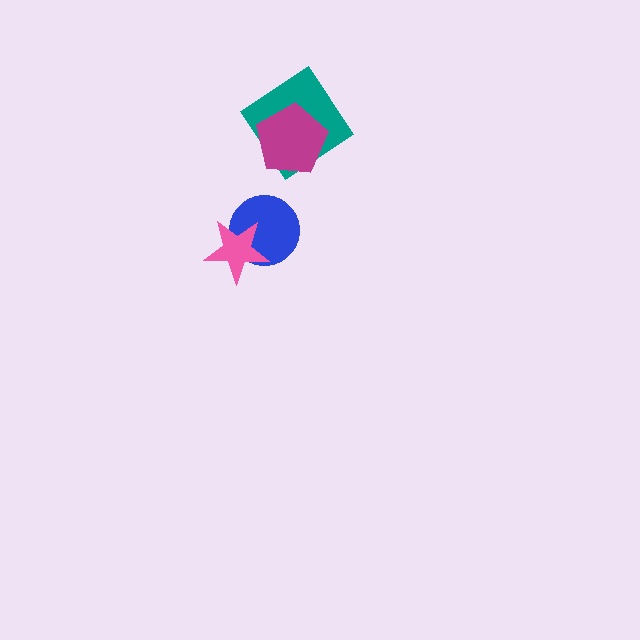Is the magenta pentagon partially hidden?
No, no other shape covers it.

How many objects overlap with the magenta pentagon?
1 object overlaps with the magenta pentagon.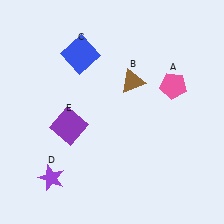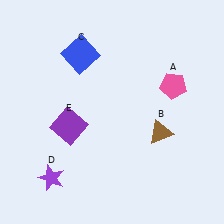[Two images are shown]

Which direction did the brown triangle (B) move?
The brown triangle (B) moved down.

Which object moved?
The brown triangle (B) moved down.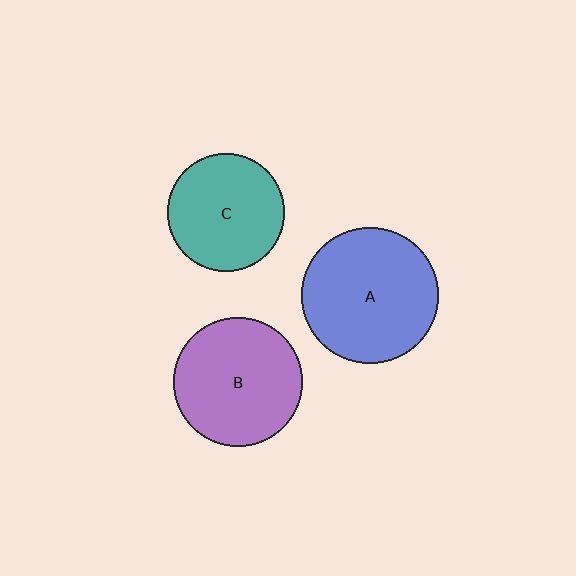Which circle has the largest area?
Circle A (blue).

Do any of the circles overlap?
No, none of the circles overlap.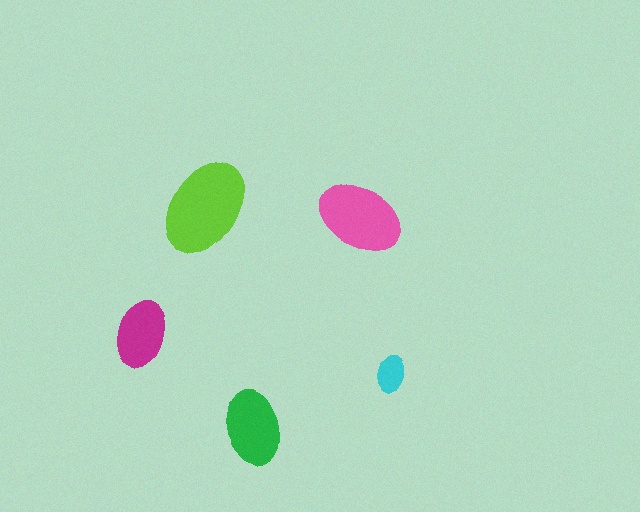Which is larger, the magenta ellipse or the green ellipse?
The green one.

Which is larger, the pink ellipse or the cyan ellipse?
The pink one.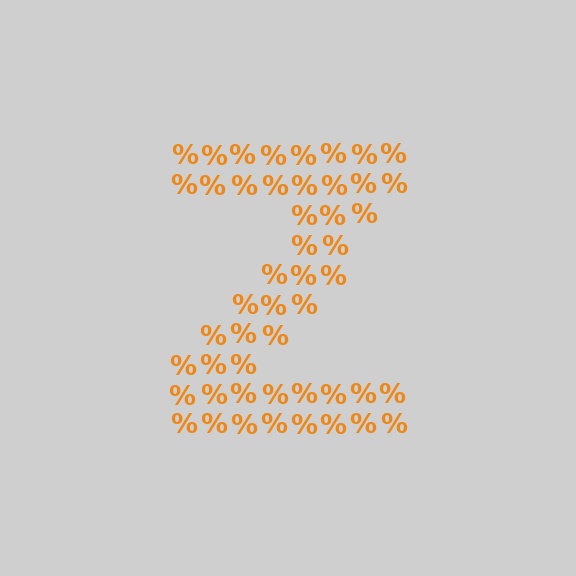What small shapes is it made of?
It is made of small percent signs.